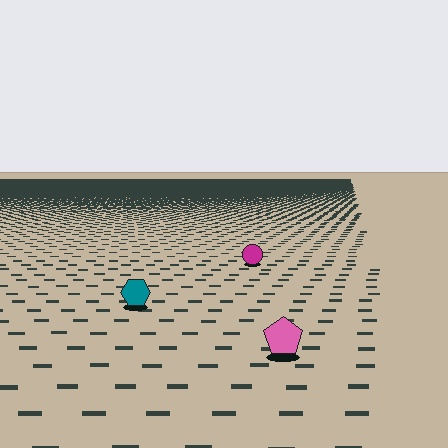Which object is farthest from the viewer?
The magenta circle is farthest from the viewer. It appears smaller and the ground texture around it is denser.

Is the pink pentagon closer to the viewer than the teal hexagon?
Yes. The pink pentagon is closer — you can tell from the texture gradient: the ground texture is coarser near it.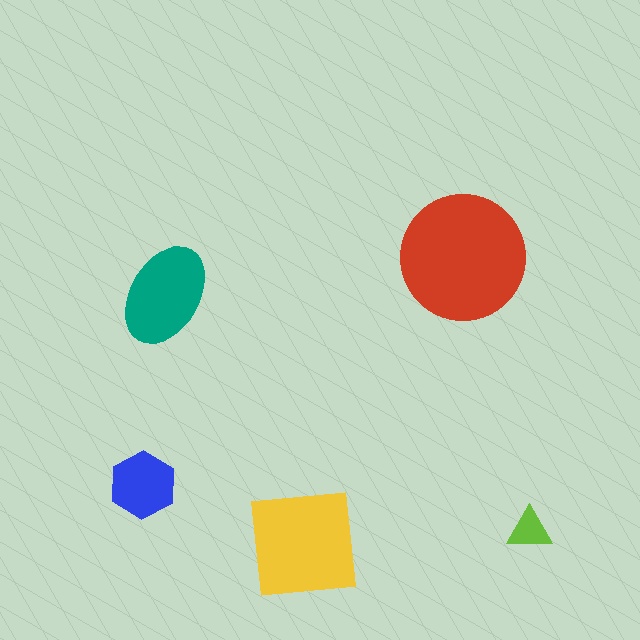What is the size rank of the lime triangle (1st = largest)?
5th.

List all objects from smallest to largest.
The lime triangle, the blue hexagon, the teal ellipse, the yellow square, the red circle.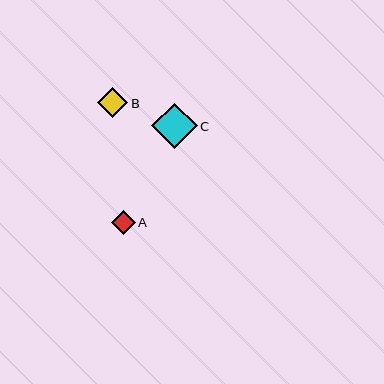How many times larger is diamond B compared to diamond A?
Diamond B is approximately 1.3 times the size of diamond A.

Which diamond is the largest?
Diamond C is the largest with a size of approximately 46 pixels.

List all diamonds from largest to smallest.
From largest to smallest: C, B, A.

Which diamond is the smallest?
Diamond A is the smallest with a size of approximately 23 pixels.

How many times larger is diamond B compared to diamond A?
Diamond B is approximately 1.3 times the size of diamond A.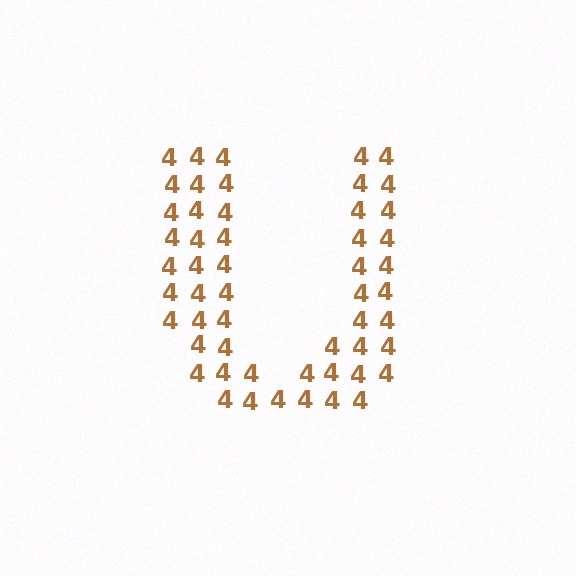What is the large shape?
The large shape is the letter U.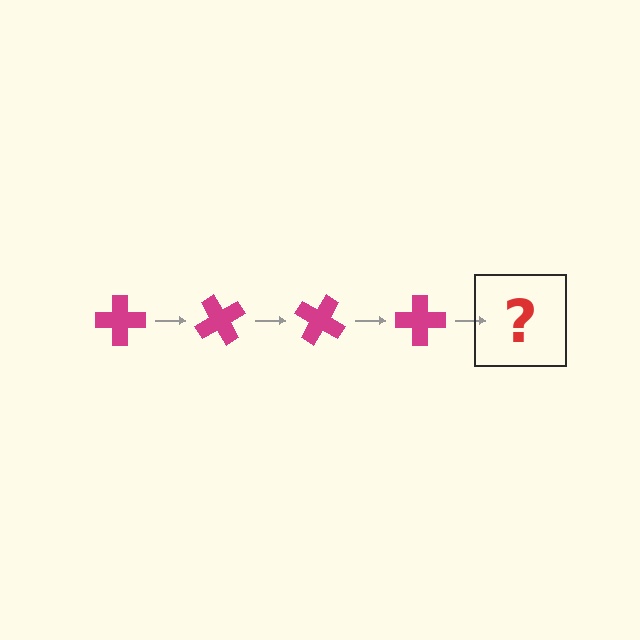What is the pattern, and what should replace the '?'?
The pattern is that the cross rotates 60 degrees each step. The '?' should be a magenta cross rotated 240 degrees.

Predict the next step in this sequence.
The next step is a magenta cross rotated 240 degrees.